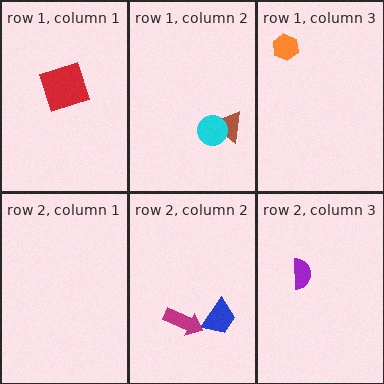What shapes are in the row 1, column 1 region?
The red square.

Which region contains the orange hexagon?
The row 1, column 3 region.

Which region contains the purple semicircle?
The row 2, column 3 region.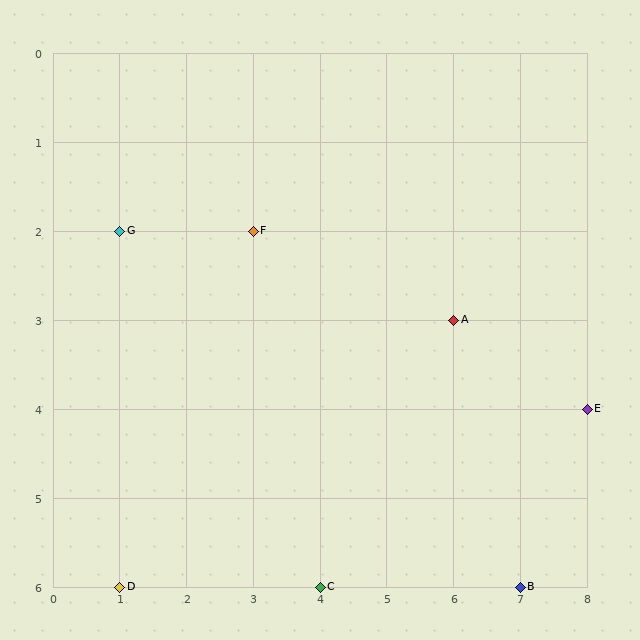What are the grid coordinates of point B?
Point B is at grid coordinates (7, 6).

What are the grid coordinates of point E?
Point E is at grid coordinates (8, 4).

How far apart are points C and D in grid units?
Points C and D are 3 columns apart.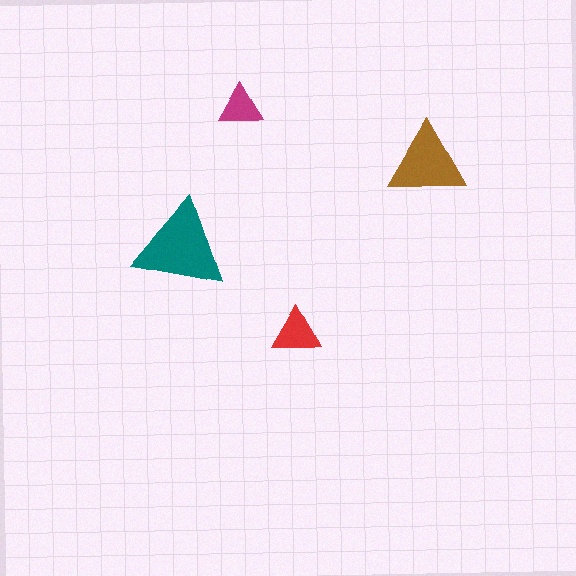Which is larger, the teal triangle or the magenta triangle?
The teal one.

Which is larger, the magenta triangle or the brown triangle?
The brown one.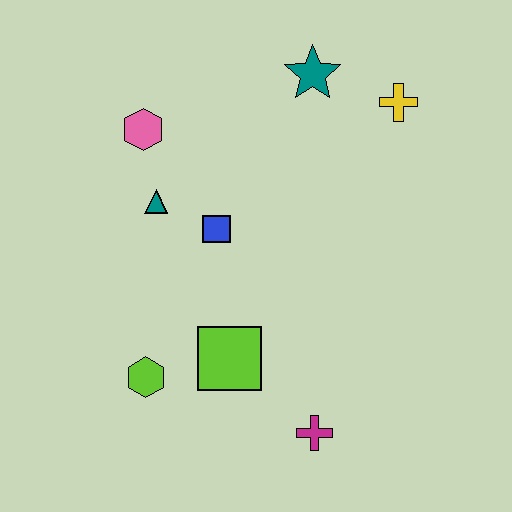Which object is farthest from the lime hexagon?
The yellow cross is farthest from the lime hexagon.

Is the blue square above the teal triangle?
No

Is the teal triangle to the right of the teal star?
No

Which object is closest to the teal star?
The yellow cross is closest to the teal star.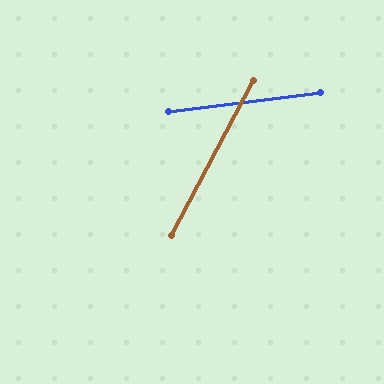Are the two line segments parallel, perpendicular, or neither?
Neither parallel nor perpendicular — they differ by about 55°.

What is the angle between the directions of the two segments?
Approximately 55 degrees.